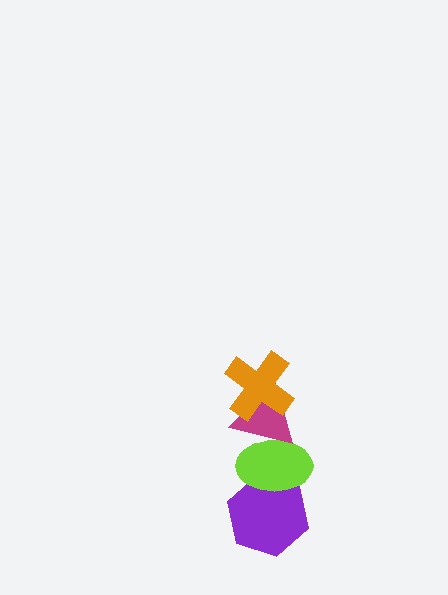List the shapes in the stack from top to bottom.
From top to bottom: the orange cross, the magenta triangle, the lime ellipse, the purple hexagon.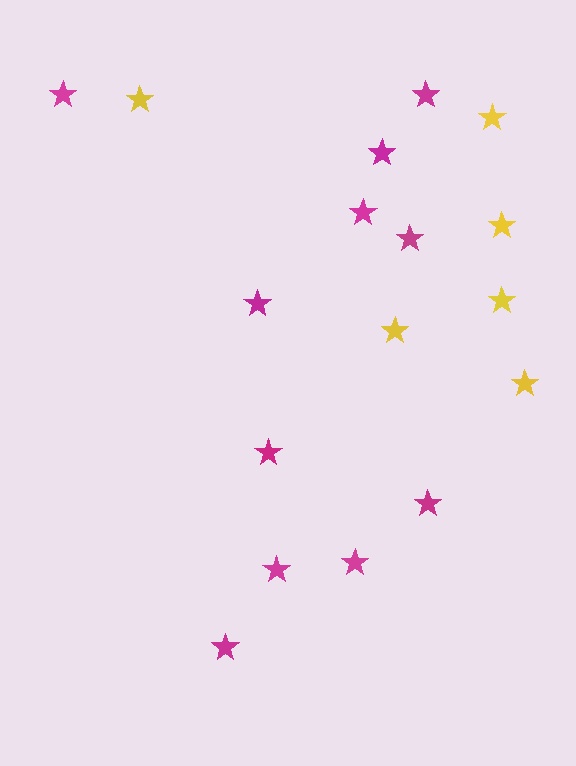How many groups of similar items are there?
There are 2 groups: one group of magenta stars (11) and one group of yellow stars (6).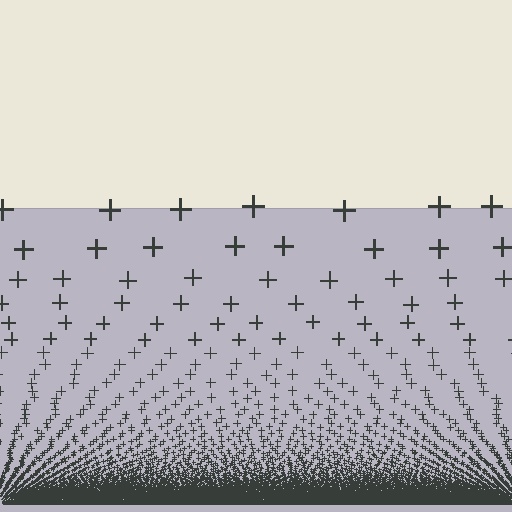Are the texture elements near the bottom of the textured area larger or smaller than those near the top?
Smaller. The gradient is inverted — elements near the bottom are smaller and denser.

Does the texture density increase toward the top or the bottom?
Density increases toward the bottom.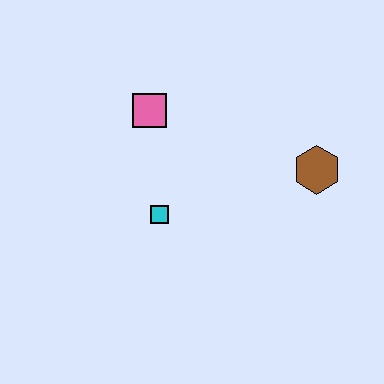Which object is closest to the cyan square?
The pink square is closest to the cyan square.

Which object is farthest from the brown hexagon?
The pink square is farthest from the brown hexagon.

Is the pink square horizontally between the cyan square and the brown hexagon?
No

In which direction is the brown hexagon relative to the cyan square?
The brown hexagon is to the right of the cyan square.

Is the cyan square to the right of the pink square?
Yes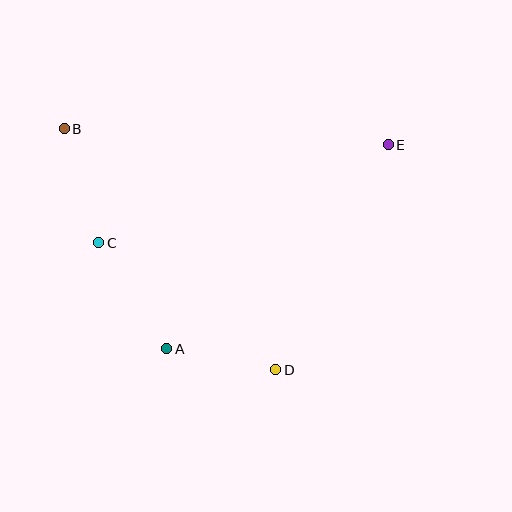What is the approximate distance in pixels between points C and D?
The distance between C and D is approximately 218 pixels.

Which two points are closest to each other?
Points A and D are closest to each other.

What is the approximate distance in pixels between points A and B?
The distance between A and B is approximately 243 pixels.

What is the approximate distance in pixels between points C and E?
The distance between C and E is approximately 306 pixels.